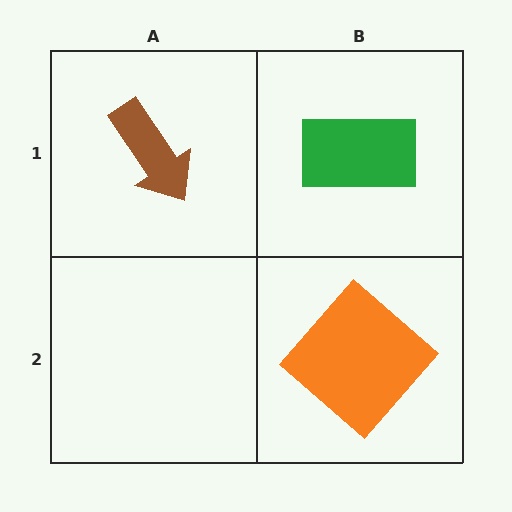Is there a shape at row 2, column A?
No, that cell is empty.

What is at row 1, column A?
A brown arrow.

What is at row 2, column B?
An orange diamond.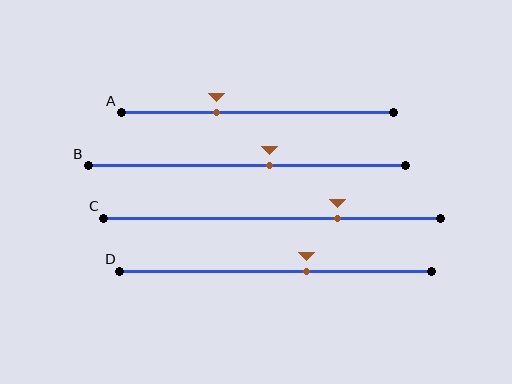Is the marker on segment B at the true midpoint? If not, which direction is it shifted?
No, the marker on segment B is shifted to the right by about 7% of the segment length.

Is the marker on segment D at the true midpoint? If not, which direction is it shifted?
No, the marker on segment D is shifted to the right by about 10% of the segment length.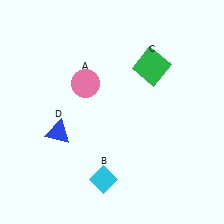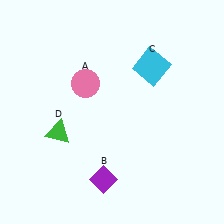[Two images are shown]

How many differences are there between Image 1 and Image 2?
There are 3 differences between the two images.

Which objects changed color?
B changed from cyan to purple. C changed from green to cyan. D changed from blue to green.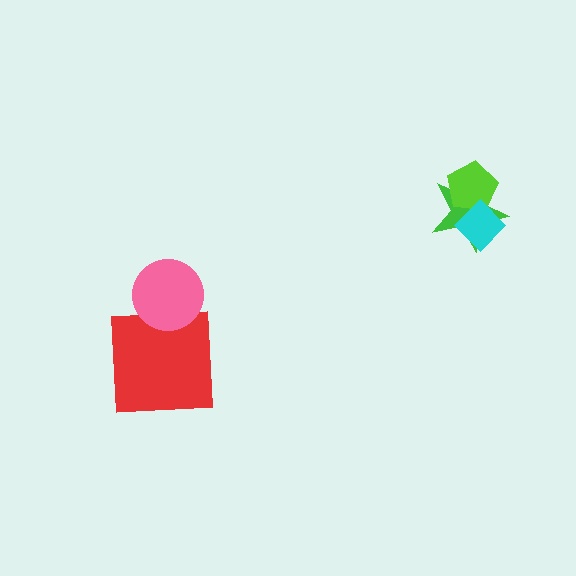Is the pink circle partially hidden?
No, no other shape covers it.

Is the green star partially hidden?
Yes, it is partially covered by another shape.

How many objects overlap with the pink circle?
1 object overlaps with the pink circle.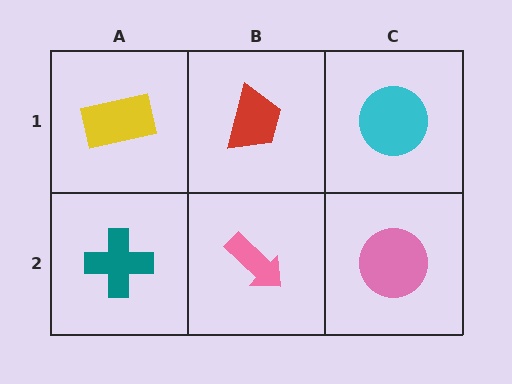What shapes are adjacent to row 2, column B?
A red trapezoid (row 1, column B), a teal cross (row 2, column A), a pink circle (row 2, column C).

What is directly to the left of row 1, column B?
A yellow rectangle.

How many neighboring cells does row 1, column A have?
2.